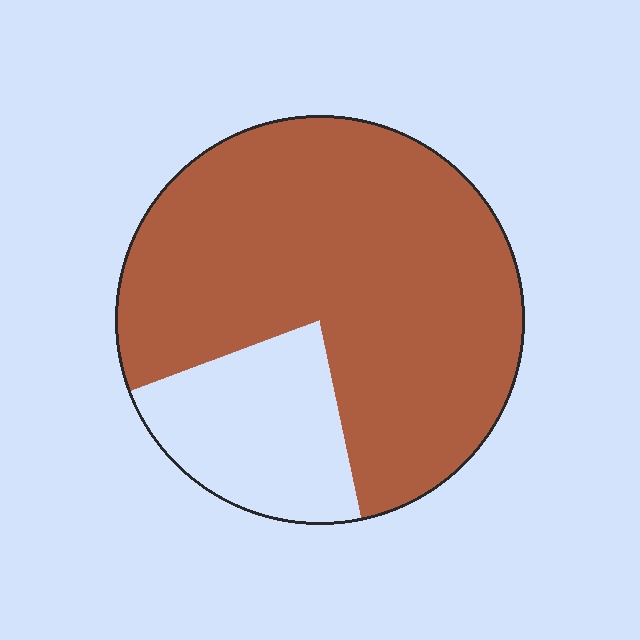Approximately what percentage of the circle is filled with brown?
Approximately 75%.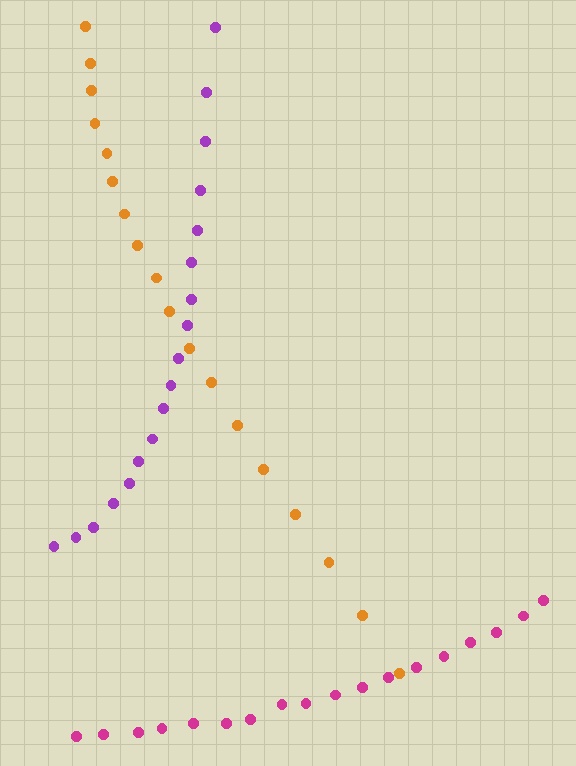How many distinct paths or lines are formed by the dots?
There are 3 distinct paths.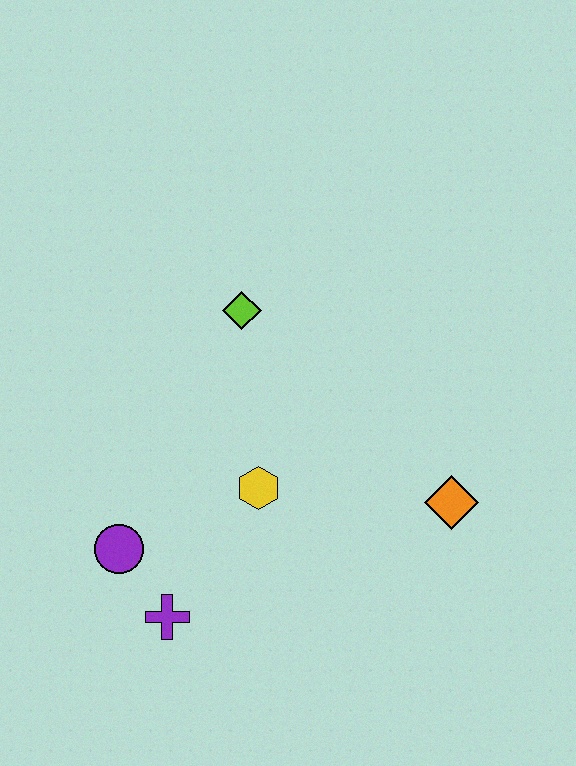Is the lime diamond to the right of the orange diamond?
No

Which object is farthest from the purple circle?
The orange diamond is farthest from the purple circle.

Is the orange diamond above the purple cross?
Yes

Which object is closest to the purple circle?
The purple cross is closest to the purple circle.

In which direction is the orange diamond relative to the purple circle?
The orange diamond is to the right of the purple circle.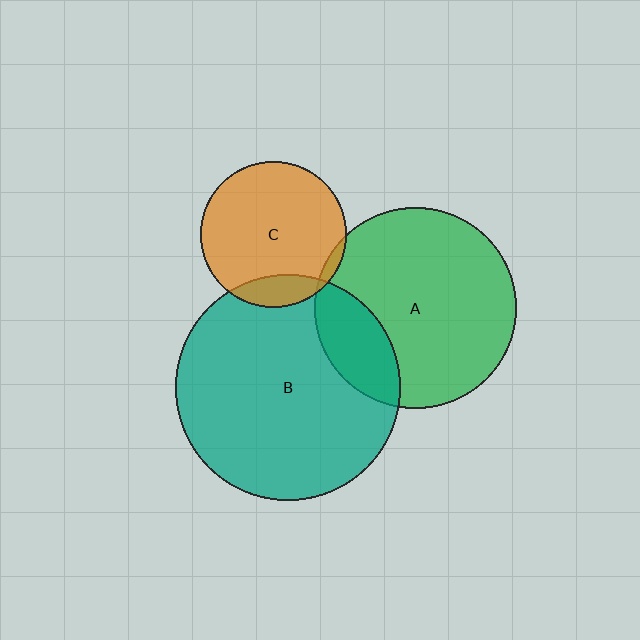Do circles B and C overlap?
Yes.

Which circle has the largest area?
Circle B (teal).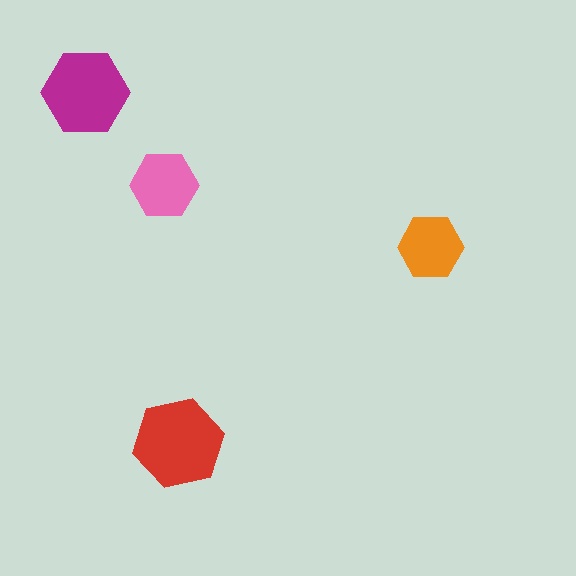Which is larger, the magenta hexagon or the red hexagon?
The red one.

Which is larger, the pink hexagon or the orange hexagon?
The pink one.